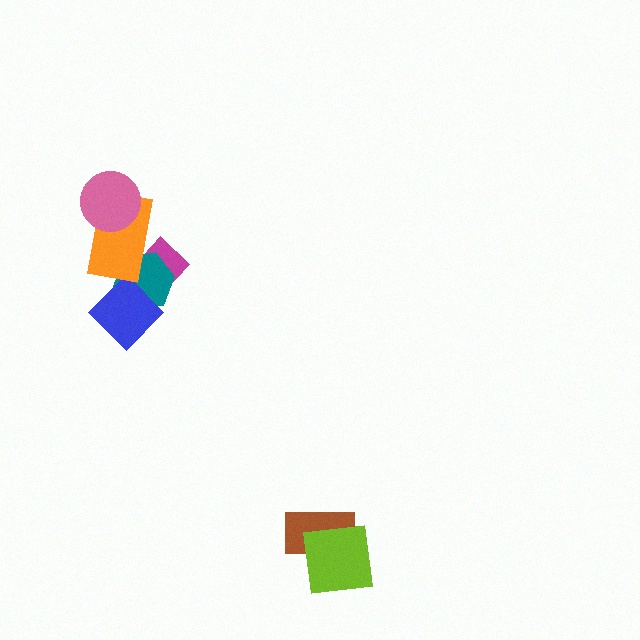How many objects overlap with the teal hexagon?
3 objects overlap with the teal hexagon.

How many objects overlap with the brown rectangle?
1 object overlaps with the brown rectangle.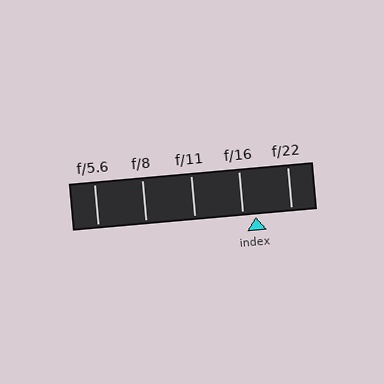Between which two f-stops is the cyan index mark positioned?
The index mark is between f/16 and f/22.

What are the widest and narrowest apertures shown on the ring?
The widest aperture shown is f/5.6 and the narrowest is f/22.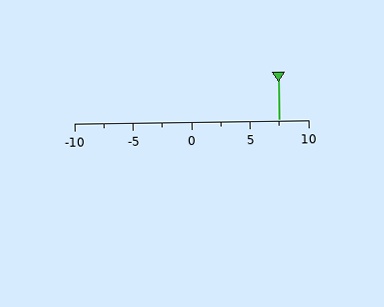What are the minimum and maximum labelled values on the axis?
The axis runs from -10 to 10.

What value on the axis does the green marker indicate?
The marker indicates approximately 7.5.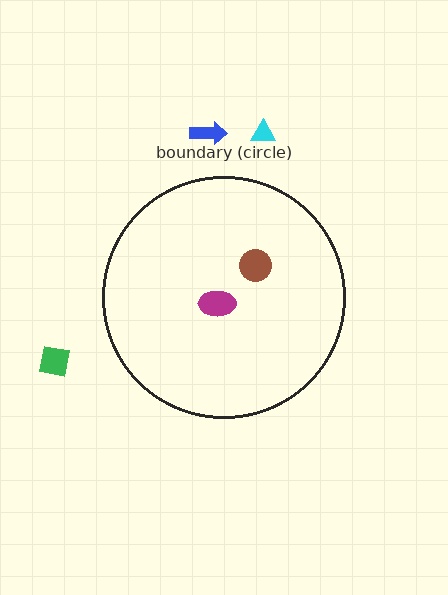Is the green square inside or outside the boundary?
Outside.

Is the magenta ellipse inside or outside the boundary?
Inside.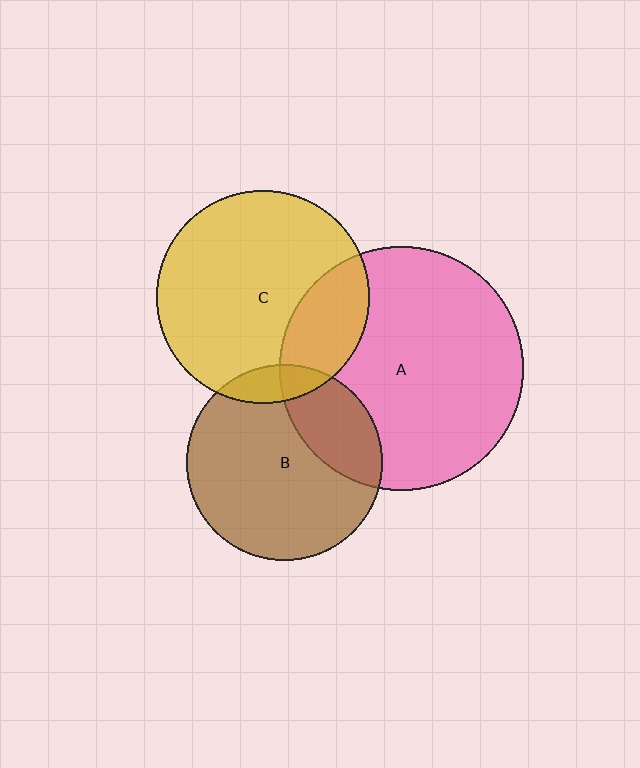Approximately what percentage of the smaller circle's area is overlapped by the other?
Approximately 25%.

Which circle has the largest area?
Circle A (pink).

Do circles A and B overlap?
Yes.